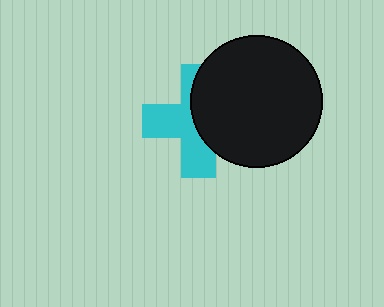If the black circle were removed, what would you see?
You would see the complete cyan cross.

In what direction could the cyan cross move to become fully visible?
The cyan cross could move left. That would shift it out from behind the black circle entirely.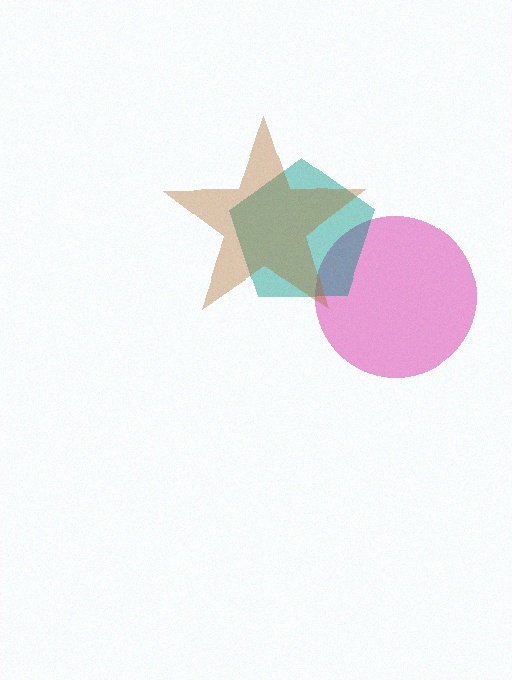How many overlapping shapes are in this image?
There are 3 overlapping shapes in the image.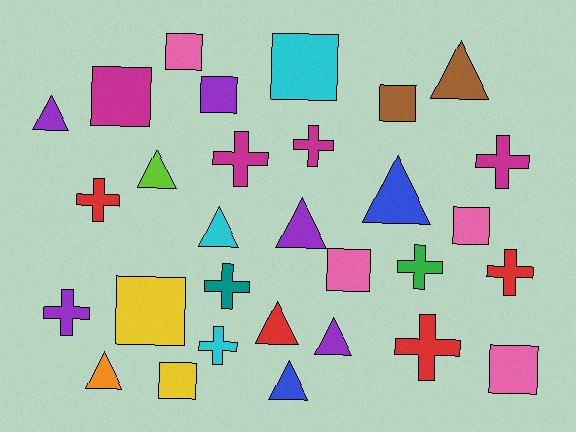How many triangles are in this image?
There are 10 triangles.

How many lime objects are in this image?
There is 1 lime object.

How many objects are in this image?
There are 30 objects.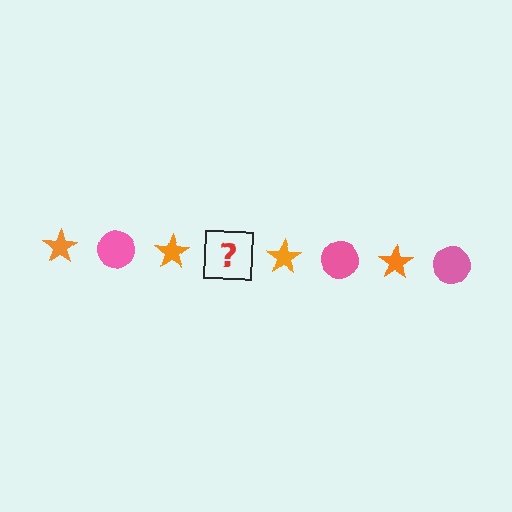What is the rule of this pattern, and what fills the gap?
The rule is that the pattern alternates between orange star and pink circle. The gap should be filled with a pink circle.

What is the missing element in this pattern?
The missing element is a pink circle.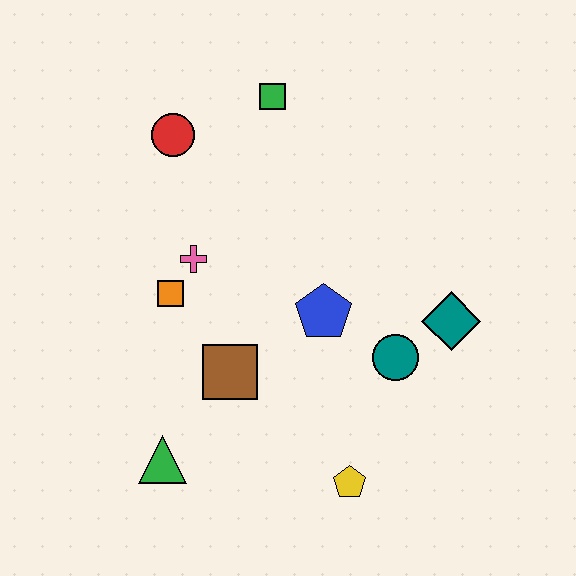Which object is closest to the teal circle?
The teal diamond is closest to the teal circle.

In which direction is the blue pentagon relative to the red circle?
The blue pentagon is below the red circle.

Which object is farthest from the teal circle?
The red circle is farthest from the teal circle.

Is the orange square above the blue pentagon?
Yes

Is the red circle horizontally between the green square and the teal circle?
No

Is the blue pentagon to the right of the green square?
Yes